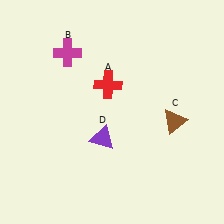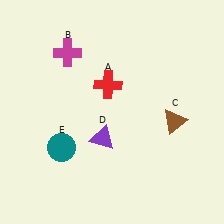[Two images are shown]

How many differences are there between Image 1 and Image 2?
There is 1 difference between the two images.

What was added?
A teal circle (E) was added in Image 2.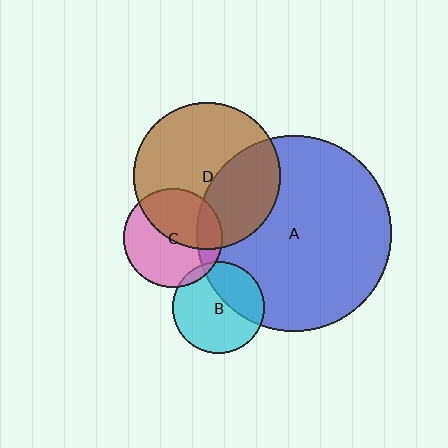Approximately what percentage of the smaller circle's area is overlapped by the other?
Approximately 35%.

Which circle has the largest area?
Circle A (blue).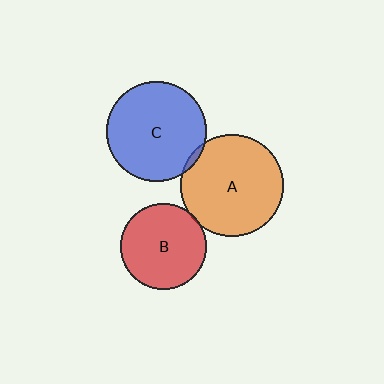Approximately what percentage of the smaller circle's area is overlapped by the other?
Approximately 5%.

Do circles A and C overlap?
Yes.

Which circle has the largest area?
Circle A (orange).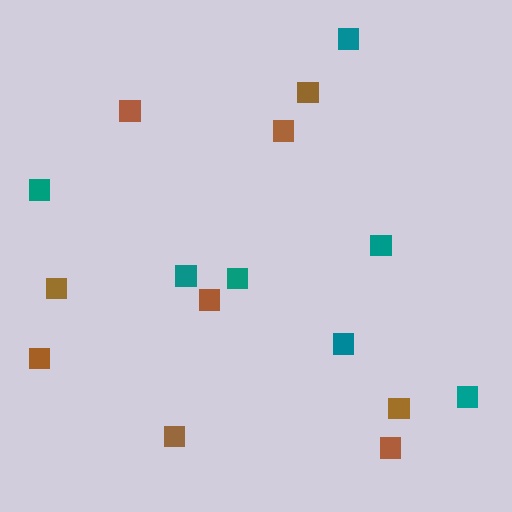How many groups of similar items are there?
There are 2 groups: one group of brown squares (9) and one group of teal squares (7).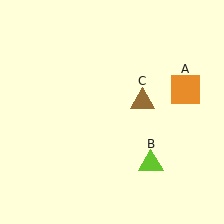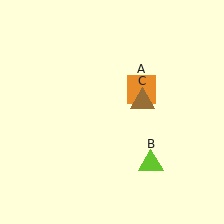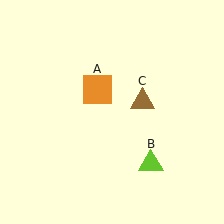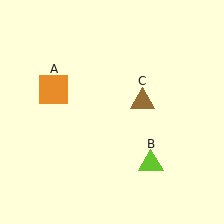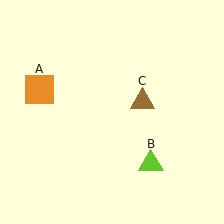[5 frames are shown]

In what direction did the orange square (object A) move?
The orange square (object A) moved left.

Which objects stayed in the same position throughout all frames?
Lime triangle (object B) and brown triangle (object C) remained stationary.